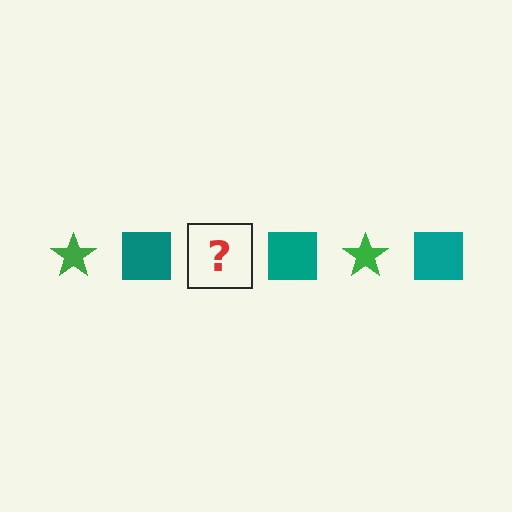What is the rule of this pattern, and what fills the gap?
The rule is that the pattern alternates between green star and teal square. The gap should be filled with a green star.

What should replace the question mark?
The question mark should be replaced with a green star.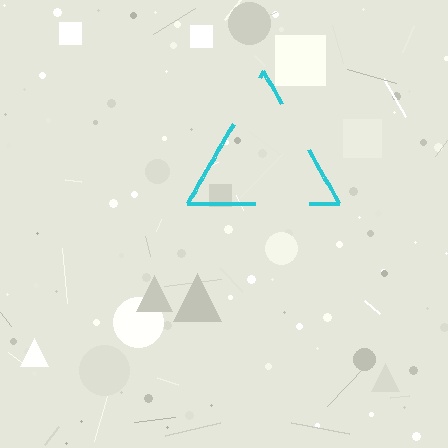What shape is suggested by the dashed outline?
The dashed outline suggests a triangle.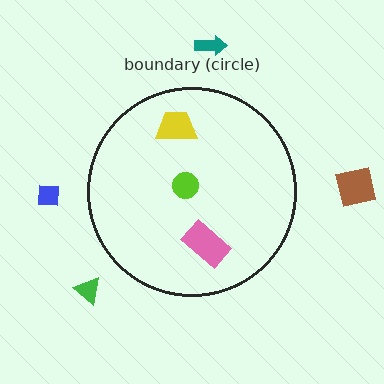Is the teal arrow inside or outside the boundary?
Outside.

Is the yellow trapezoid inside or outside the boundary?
Inside.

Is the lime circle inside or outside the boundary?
Inside.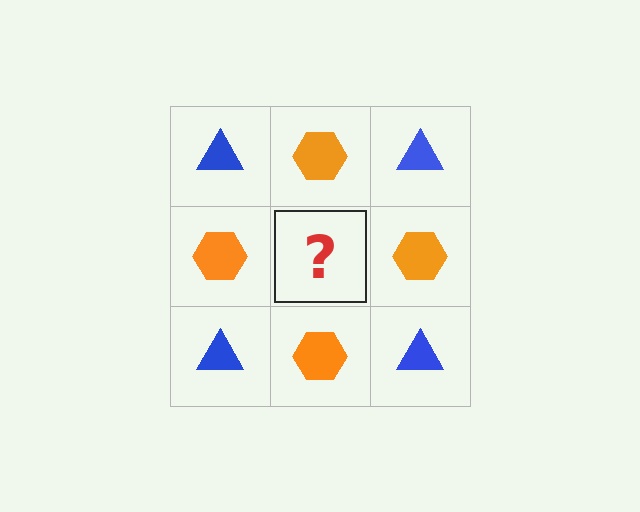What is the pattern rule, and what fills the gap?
The rule is that it alternates blue triangle and orange hexagon in a checkerboard pattern. The gap should be filled with a blue triangle.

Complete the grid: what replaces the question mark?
The question mark should be replaced with a blue triangle.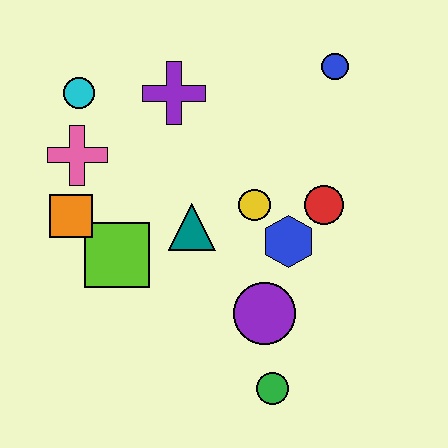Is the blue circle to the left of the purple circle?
No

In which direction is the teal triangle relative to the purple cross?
The teal triangle is below the purple cross.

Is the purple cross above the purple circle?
Yes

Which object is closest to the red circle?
The blue hexagon is closest to the red circle.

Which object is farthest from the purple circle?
The cyan circle is farthest from the purple circle.